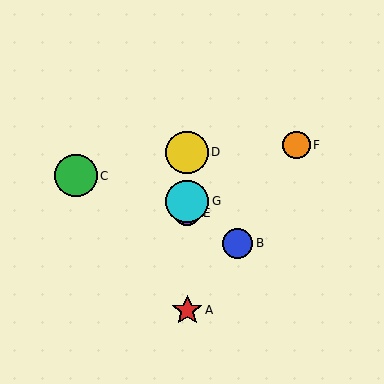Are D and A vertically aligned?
Yes, both are at x≈187.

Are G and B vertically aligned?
No, G is at x≈187 and B is at x≈237.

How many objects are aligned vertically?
4 objects (A, D, E, G) are aligned vertically.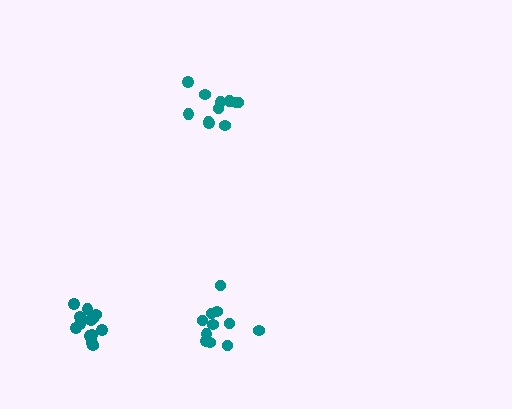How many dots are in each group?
Group 1: 11 dots, Group 2: 13 dots, Group 3: 11 dots (35 total).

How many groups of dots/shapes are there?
There are 3 groups.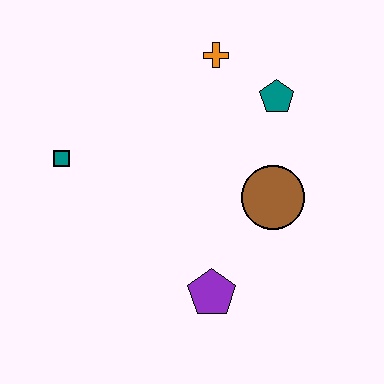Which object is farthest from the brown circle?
The teal square is farthest from the brown circle.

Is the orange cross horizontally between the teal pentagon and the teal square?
Yes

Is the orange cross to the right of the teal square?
Yes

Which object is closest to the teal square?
The orange cross is closest to the teal square.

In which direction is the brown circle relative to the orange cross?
The brown circle is below the orange cross.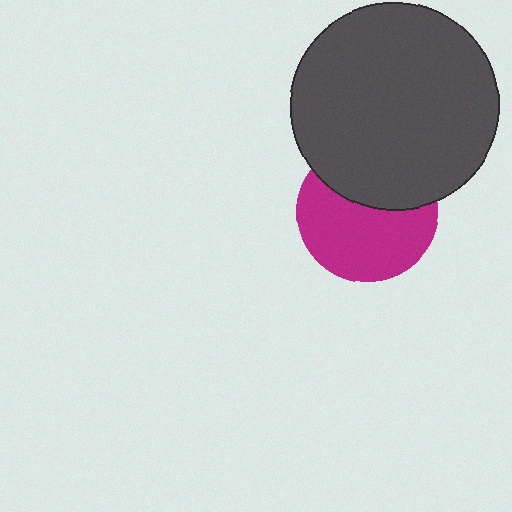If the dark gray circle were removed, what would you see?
You would see the complete magenta circle.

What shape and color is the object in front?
The object in front is a dark gray circle.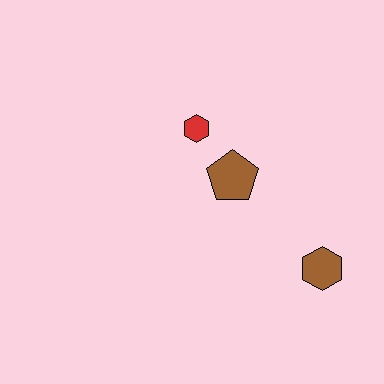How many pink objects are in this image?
There are no pink objects.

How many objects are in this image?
There are 3 objects.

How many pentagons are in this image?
There is 1 pentagon.